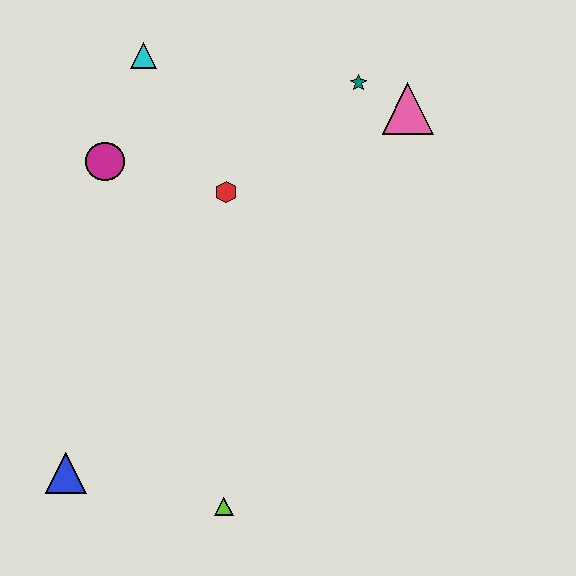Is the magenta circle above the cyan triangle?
No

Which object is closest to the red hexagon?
The magenta circle is closest to the red hexagon.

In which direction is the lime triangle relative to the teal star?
The lime triangle is below the teal star.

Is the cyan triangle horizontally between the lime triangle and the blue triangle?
Yes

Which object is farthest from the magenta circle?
The lime triangle is farthest from the magenta circle.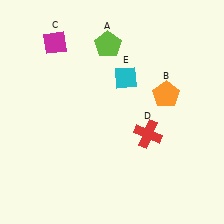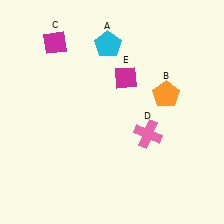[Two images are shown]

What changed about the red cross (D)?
In Image 1, D is red. In Image 2, it changed to pink.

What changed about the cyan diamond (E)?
In Image 1, E is cyan. In Image 2, it changed to magenta.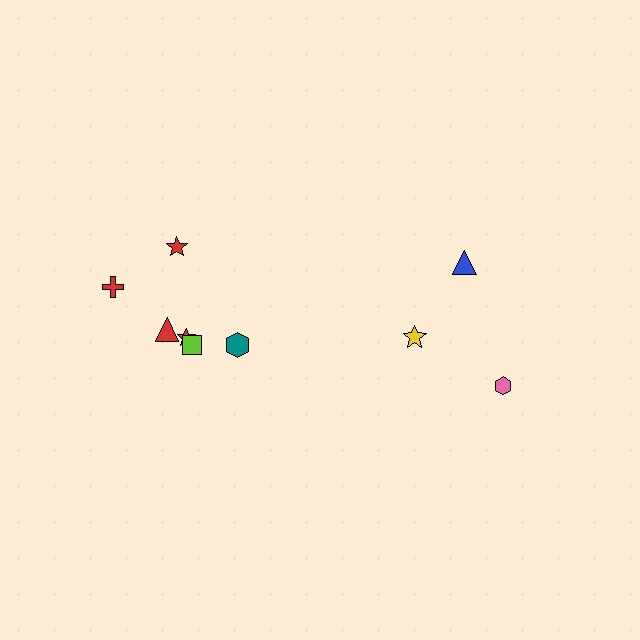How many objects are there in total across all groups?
There are 9 objects.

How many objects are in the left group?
There are 6 objects.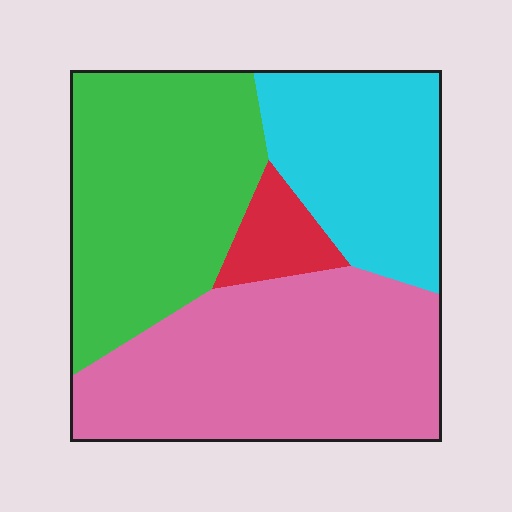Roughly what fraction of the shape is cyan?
Cyan covers around 25% of the shape.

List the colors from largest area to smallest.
From largest to smallest: pink, green, cyan, red.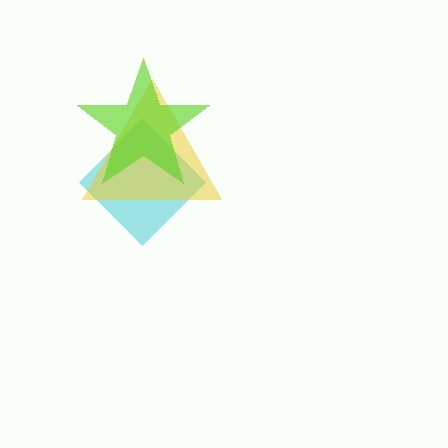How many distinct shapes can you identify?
There are 3 distinct shapes: a cyan diamond, a yellow triangle, a lime star.